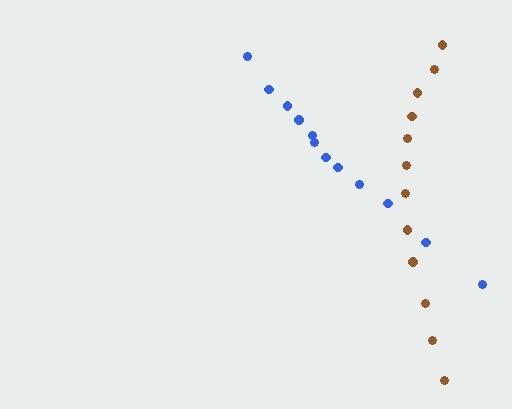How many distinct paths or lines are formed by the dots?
There are 2 distinct paths.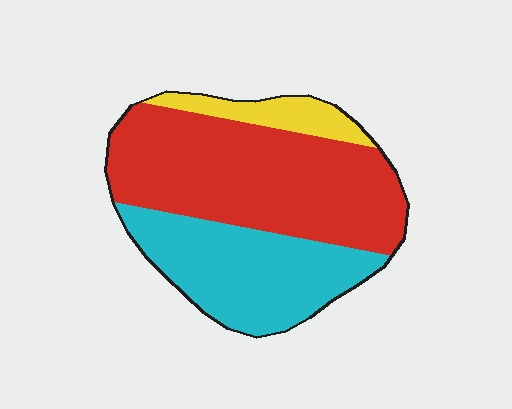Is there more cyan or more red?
Red.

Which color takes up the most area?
Red, at roughly 55%.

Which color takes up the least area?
Yellow, at roughly 10%.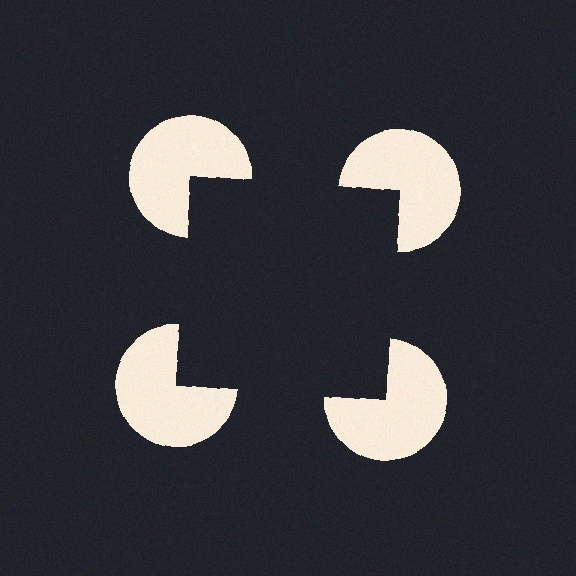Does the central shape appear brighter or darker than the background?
It typically appears slightly darker than the background, even though no actual brightness change is drawn.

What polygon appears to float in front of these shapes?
An illusory square — its edges are inferred from the aligned wedge cuts in the pac-man discs, not physically drawn.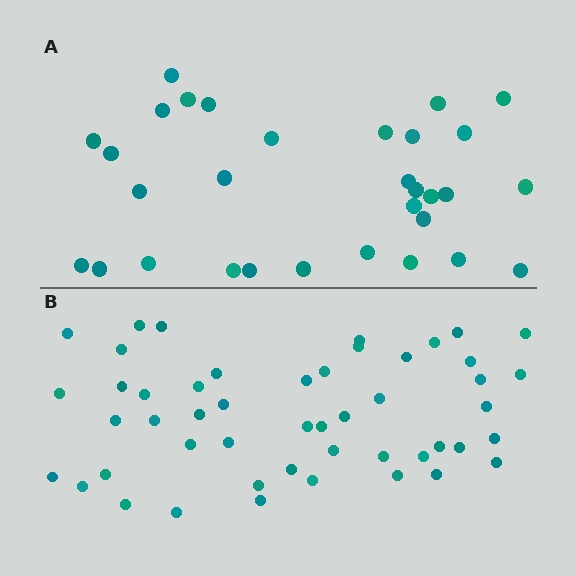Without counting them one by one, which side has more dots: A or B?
Region B (the bottom region) has more dots.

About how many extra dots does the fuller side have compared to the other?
Region B has approximately 20 more dots than region A.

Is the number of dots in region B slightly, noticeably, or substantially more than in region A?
Region B has substantially more. The ratio is roughly 1.6 to 1.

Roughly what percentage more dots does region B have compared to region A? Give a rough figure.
About 60% more.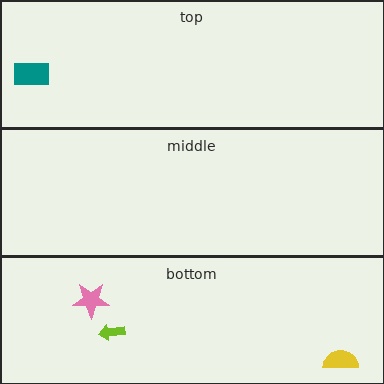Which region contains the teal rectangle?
The top region.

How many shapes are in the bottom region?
3.